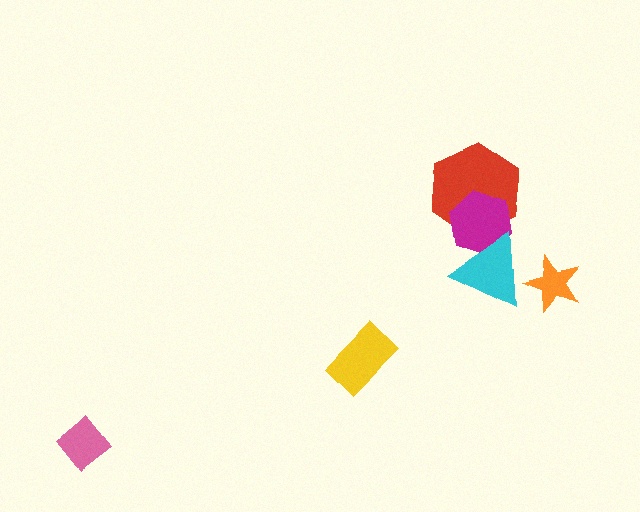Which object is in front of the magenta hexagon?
The cyan triangle is in front of the magenta hexagon.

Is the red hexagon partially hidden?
Yes, it is partially covered by another shape.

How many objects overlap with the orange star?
1 object overlaps with the orange star.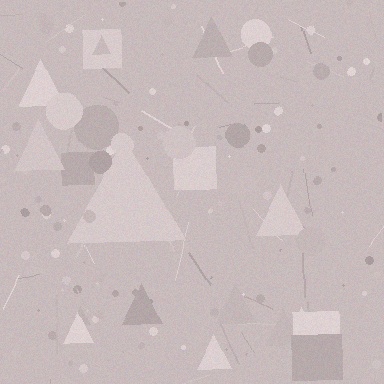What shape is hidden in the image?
A triangle is hidden in the image.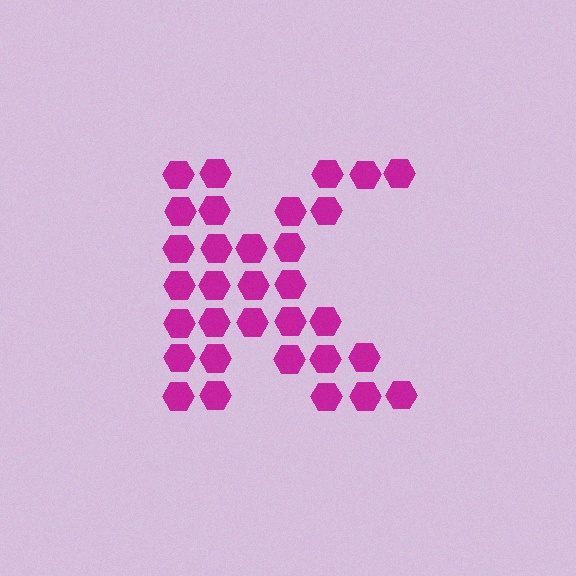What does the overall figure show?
The overall figure shows the letter K.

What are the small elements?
The small elements are hexagons.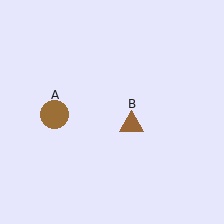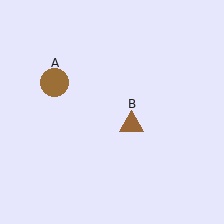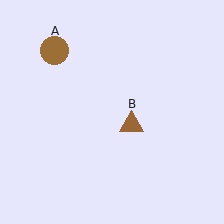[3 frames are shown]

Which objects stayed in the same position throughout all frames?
Brown triangle (object B) remained stationary.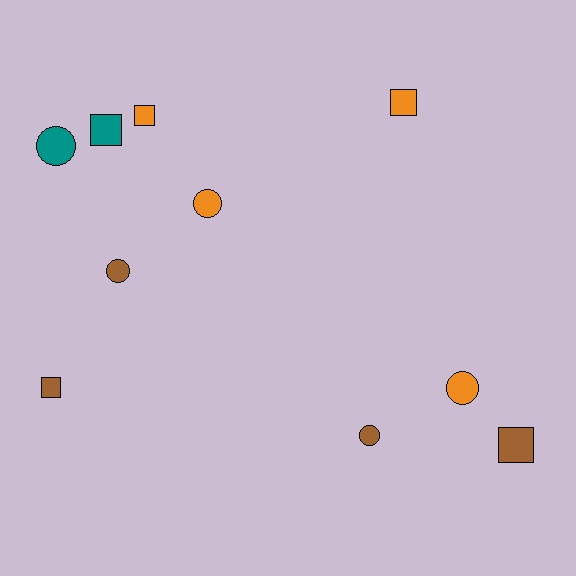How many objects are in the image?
There are 10 objects.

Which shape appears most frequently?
Circle, with 5 objects.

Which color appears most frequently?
Brown, with 4 objects.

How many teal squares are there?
There is 1 teal square.